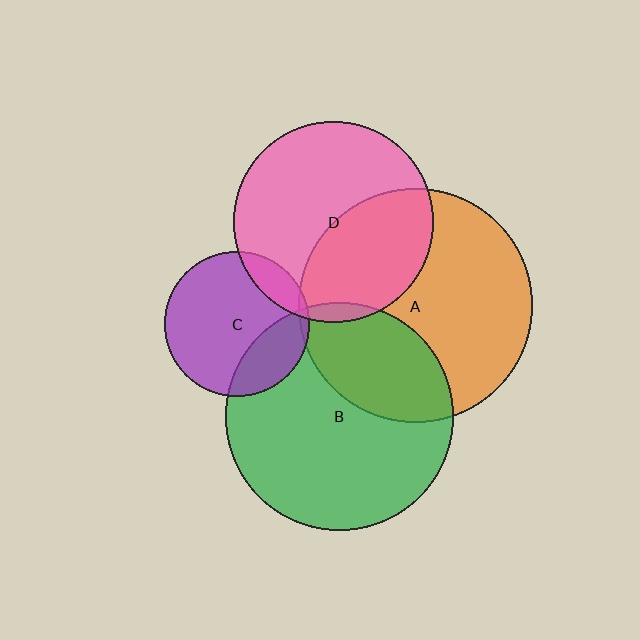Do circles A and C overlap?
Yes.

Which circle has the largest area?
Circle A (orange).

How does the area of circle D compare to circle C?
Approximately 1.9 times.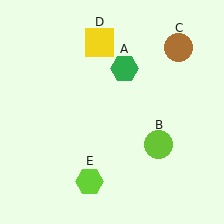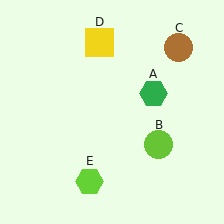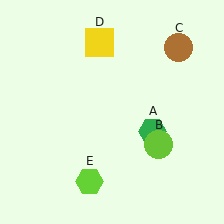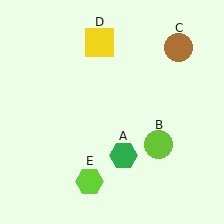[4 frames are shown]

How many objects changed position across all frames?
1 object changed position: green hexagon (object A).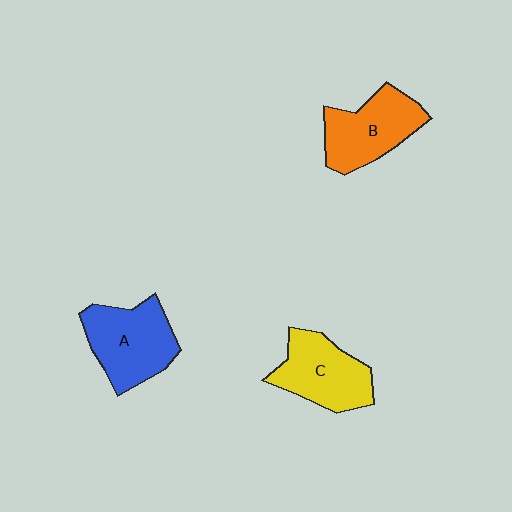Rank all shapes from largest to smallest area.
From largest to smallest: A (blue), B (orange), C (yellow).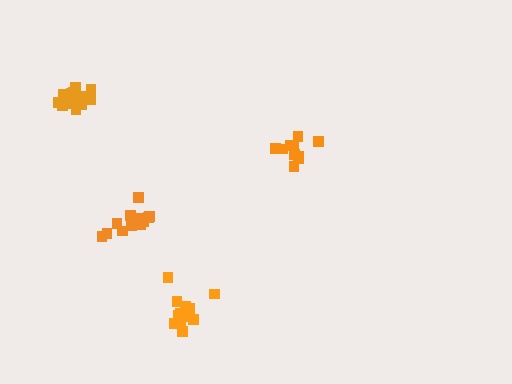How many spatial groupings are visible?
There are 4 spatial groupings.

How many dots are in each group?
Group 1: 15 dots, Group 2: 10 dots, Group 3: 14 dots, Group 4: 15 dots (54 total).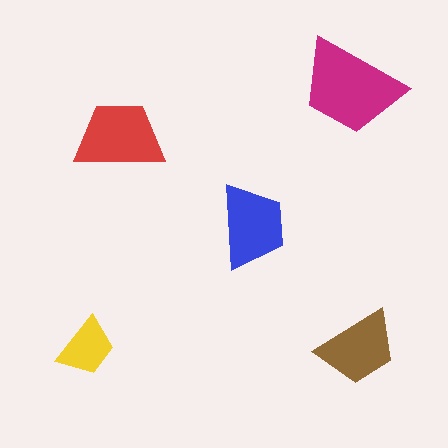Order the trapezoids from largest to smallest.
the magenta one, the red one, the blue one, the brown one, the yellow one.